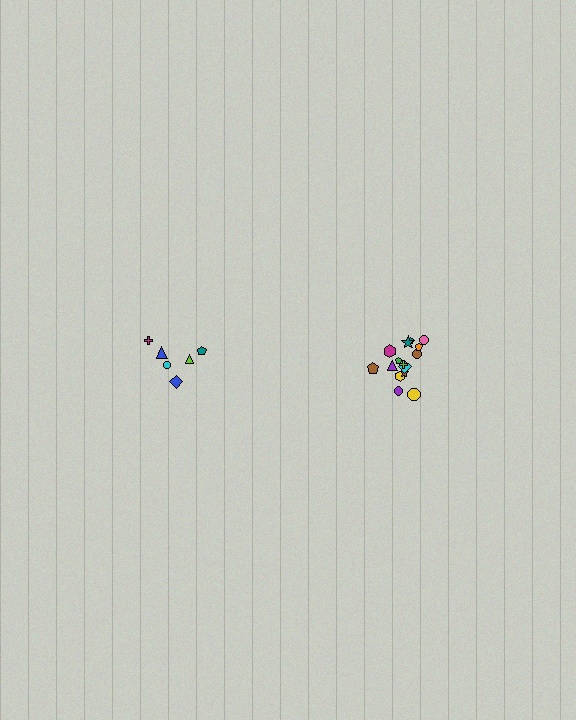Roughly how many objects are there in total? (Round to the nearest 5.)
Roughly 20 objects in total.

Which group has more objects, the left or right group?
The right group.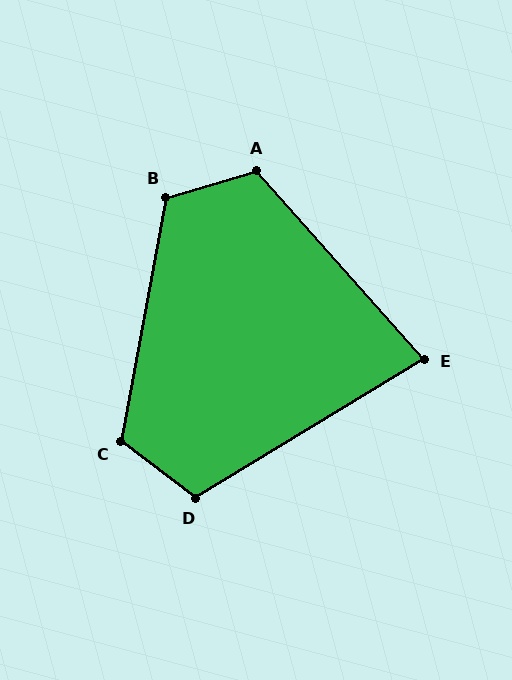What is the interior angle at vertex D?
Approximately 112 degrees (obtuse).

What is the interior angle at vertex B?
Approximately 116 degrees (obtuse).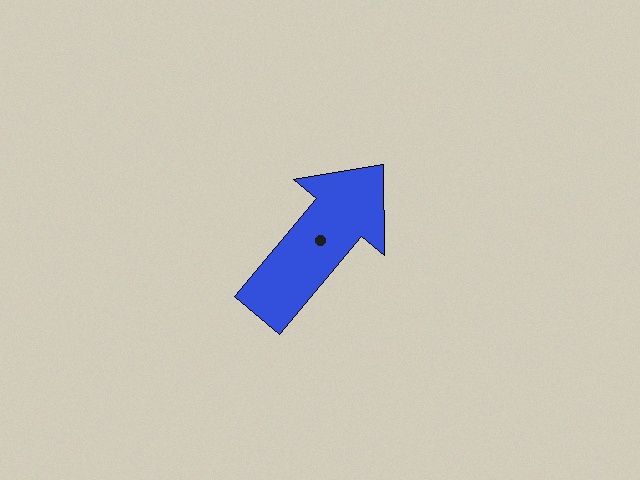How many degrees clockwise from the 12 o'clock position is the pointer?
Approximately 40 degrees.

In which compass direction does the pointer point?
Northeast.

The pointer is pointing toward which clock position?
Roughly 1 o'clock.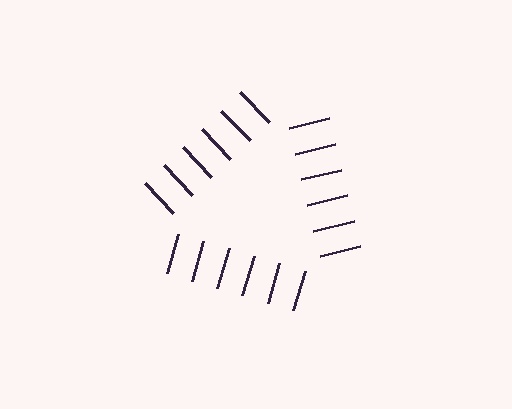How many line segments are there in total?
18 — 6 along each of the 3 edges.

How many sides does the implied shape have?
3 sides — the line-ends trace a triangle.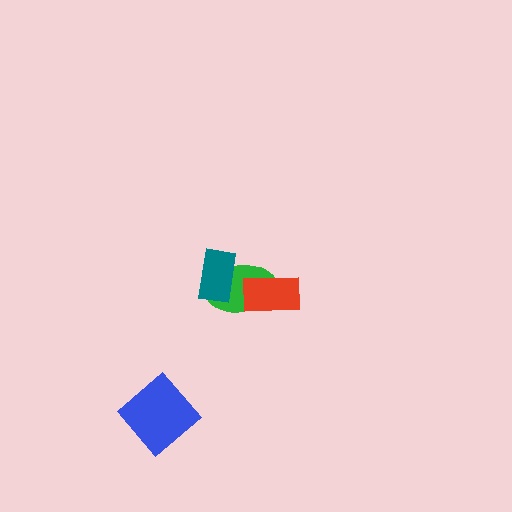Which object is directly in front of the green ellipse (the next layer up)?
The red rectangle is directly in front of the green ellipse.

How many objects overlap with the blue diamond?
0 objects overlap with the blue diamond.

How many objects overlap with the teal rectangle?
1 object overlaps with the teal rectangle.